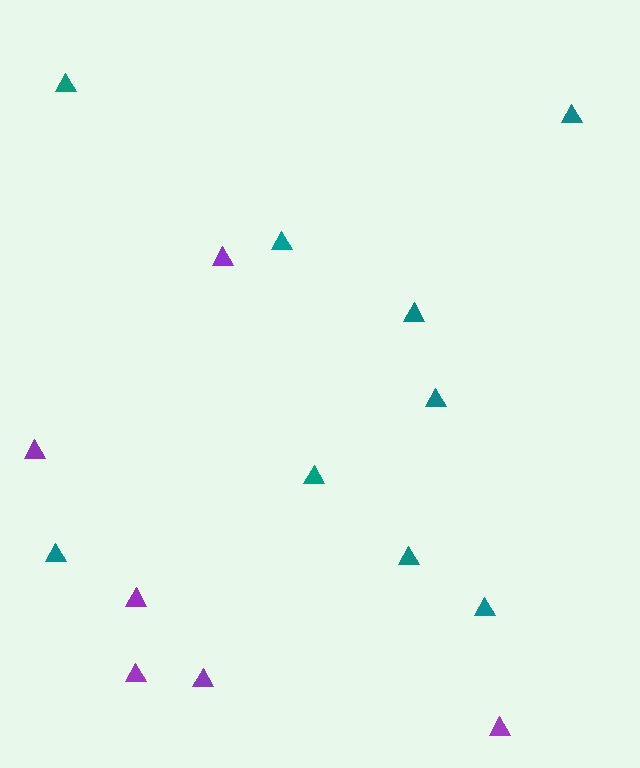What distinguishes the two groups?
There are 2 groups: one group of teal triangles (9) and one group of purple triangles (6).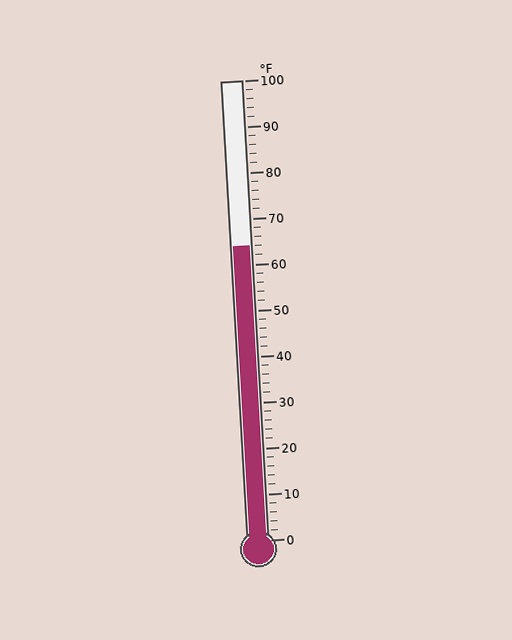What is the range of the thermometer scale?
The thermometer scale ranges from 0°F to 100°F.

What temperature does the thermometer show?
The thermometer shows approximately 64°F.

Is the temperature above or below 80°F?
The temperature is below 80°F.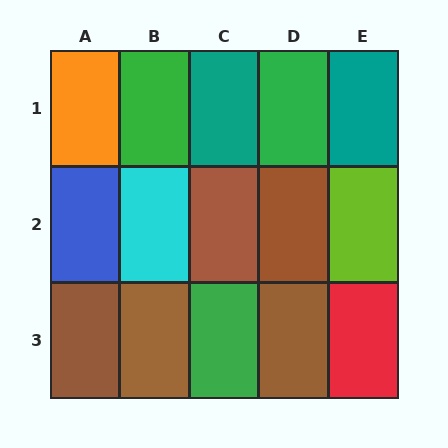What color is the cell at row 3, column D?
Brown.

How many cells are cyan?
1 cell is cyan.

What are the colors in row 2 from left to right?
Blue, cyan, brown, brown, lime.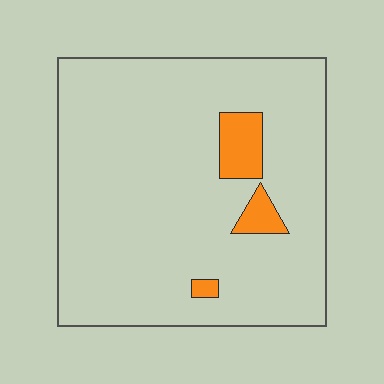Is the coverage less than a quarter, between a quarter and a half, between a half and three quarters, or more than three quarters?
Less than a quarter.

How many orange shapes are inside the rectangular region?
3.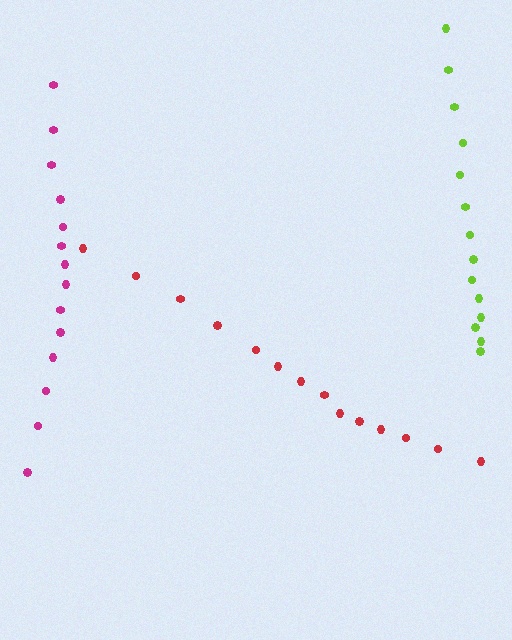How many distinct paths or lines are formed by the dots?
There are 3 distinct paths.